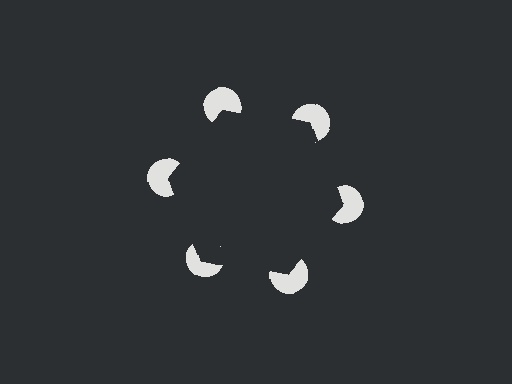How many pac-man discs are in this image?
There are 6 — one at each vertex of the illusory hexagon.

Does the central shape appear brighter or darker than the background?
It typically appears slightly darker than the background, even though no actual brightness change is drawn.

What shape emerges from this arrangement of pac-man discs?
An illusory hexagon — its edges are inferred from the aligned wedge cuts in the pac-man discs, not physically drawn.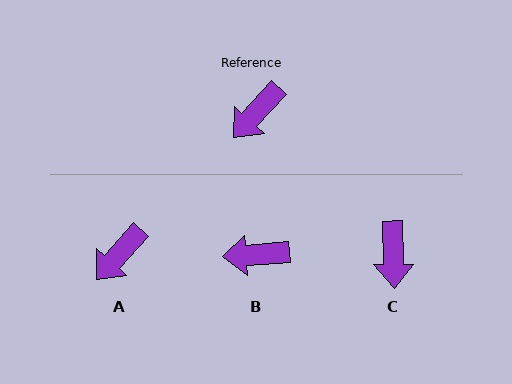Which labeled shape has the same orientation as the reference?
A.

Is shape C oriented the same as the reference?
No, it is off by about 43 degrees.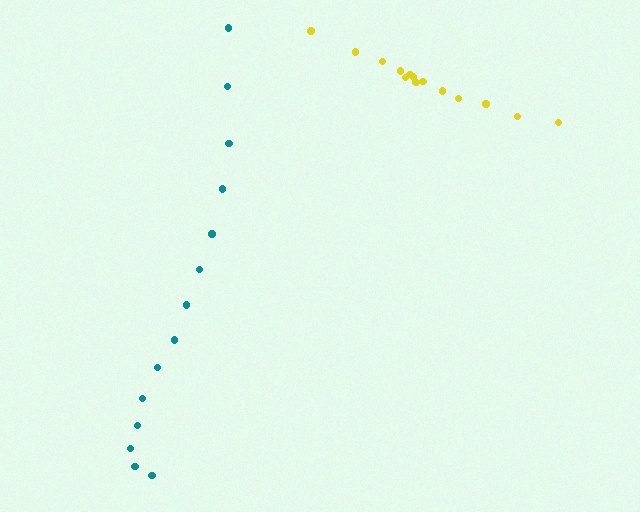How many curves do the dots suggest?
There are 2 distinct paths.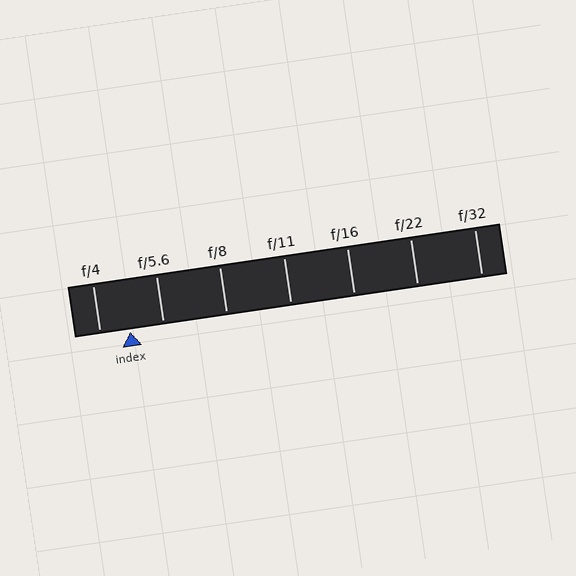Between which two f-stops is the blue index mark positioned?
The index mark is between f/4 and f/5.6.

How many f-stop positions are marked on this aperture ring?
There are 7 f-stop positions marked.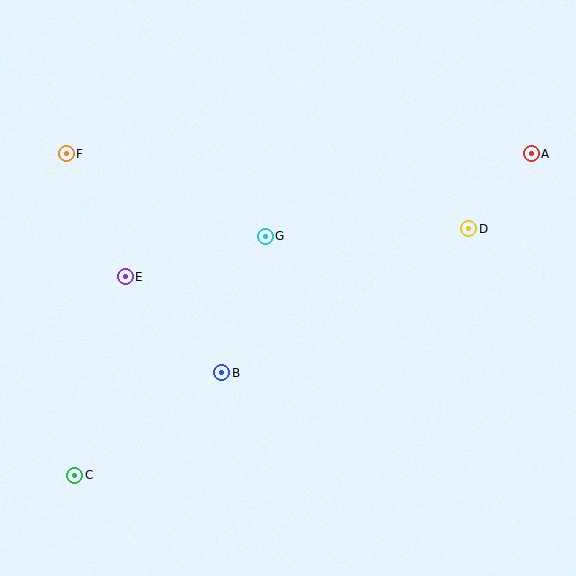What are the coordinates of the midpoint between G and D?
The midpoint between G and D is at (367, 233).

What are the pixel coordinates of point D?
Point D is at (469, 229).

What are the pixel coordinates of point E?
Point E is at (125, 277).